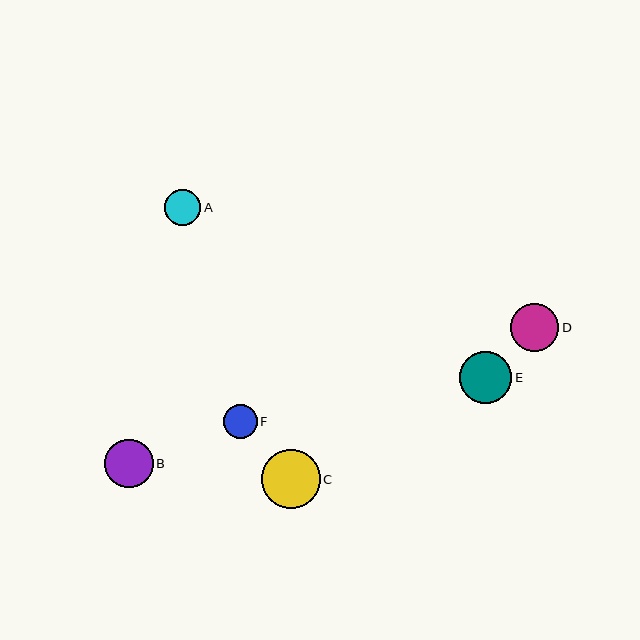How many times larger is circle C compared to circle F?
Circle C is approximately 1.7 times the size of circle F.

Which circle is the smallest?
Circle F is the smallest with a size of approximately 34 pixels.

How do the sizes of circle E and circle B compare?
Circle E and circle B are approximately the same size.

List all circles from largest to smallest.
From largest to smallest: C, E, B, D, A, F.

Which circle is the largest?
Circle C is the largest with a size of approximately 59 pixels.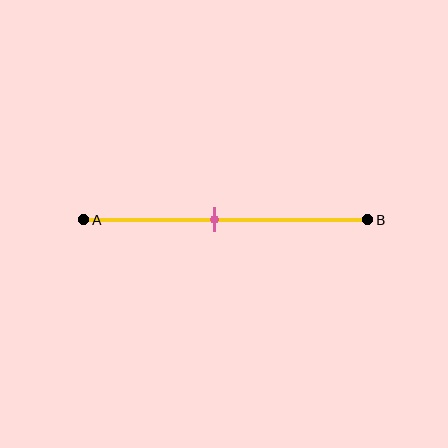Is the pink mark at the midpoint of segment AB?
No, the mark is at about 45% from A, not at the 50% midpoint.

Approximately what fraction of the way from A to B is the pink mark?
The pink mark is approximately 45% of the way from A to B.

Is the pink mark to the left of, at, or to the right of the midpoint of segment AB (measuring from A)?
The pink mark is to the left of the midpoint of segment AB.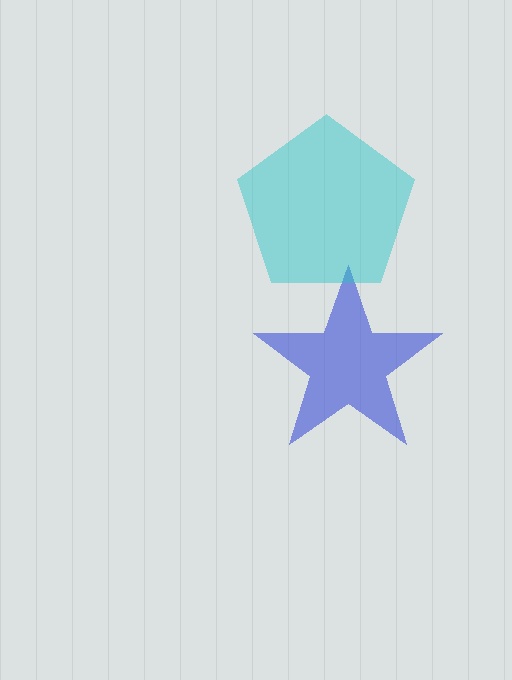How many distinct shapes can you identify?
There are 2 distinct shapes: a blue star, a cyan pentagon.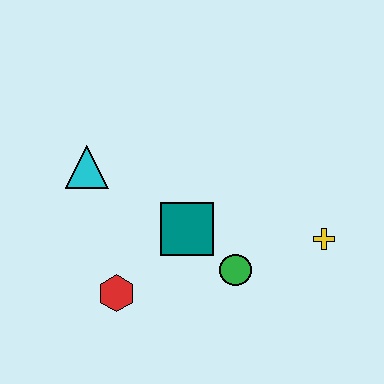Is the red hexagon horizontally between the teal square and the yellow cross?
No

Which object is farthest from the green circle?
The cyan triangle is farthest from the green circle.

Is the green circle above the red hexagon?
Yes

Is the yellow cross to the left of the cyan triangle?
No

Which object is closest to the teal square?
The green circle is closest to the teal square.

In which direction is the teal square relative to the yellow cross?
The teal square is to the left of the yellow cross.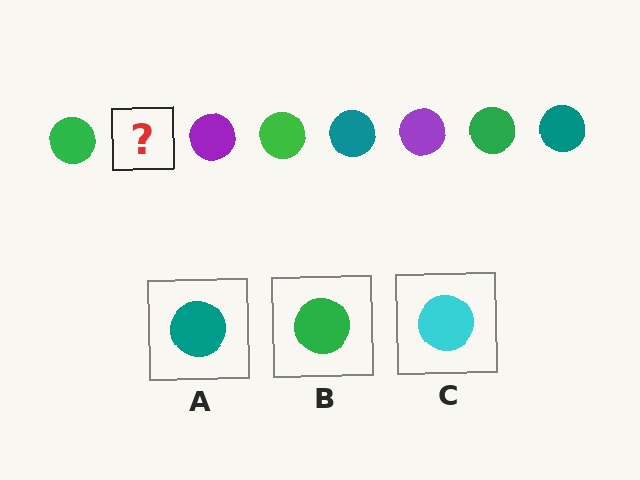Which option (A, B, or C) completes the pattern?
A.